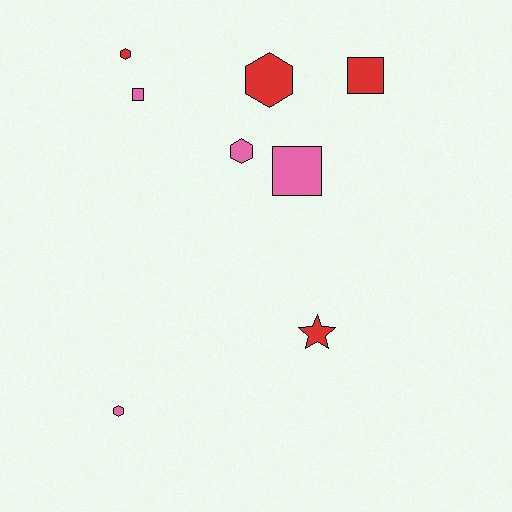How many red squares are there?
There is 1 red square.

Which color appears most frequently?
Pink, with 4 objects.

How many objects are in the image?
There are 8 objects.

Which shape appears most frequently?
Hexagon, with 4 objects.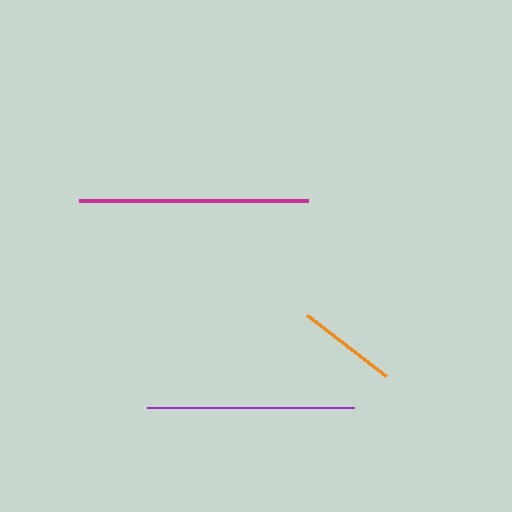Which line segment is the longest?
The magenta line is the longest at approximately 229 pixels.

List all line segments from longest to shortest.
From longest to shortest: magenta, purple, orange.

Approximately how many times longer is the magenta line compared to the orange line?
The magenta line is approximately 2.3 times the length of the orange line.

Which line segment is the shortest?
The orange line is the shortest at approximately 100 pixels.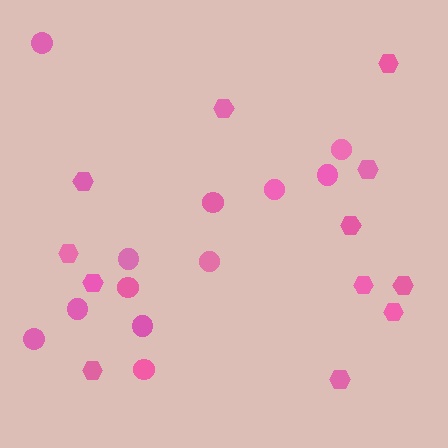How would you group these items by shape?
There are 2 groups: one group of hexagons (12) and one group of circles (12).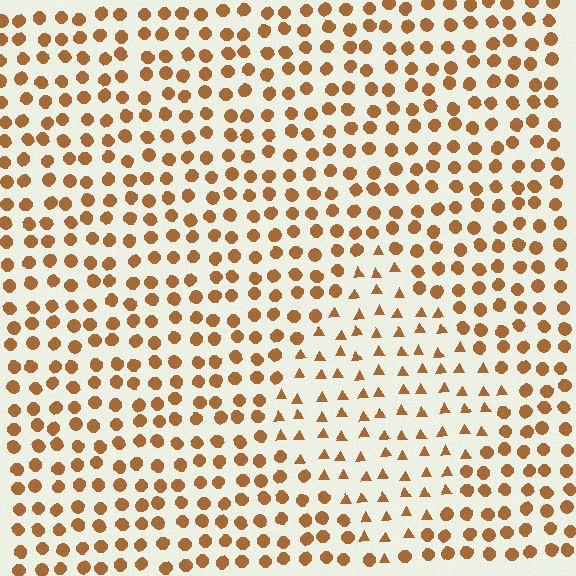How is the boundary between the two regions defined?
The boundary is defined by a change in element shape: triangles inside vs. circles outside. All elements share the same color and spacing.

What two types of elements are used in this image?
The image uses triangles inside the diamond region and circles outside it.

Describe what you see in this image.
The image is filled with small brown elements arranged in a uniform grid. A diamond-shaped region contains triangles, while the surrounding area contains circles. The boundary is defined purely by the change in element shape.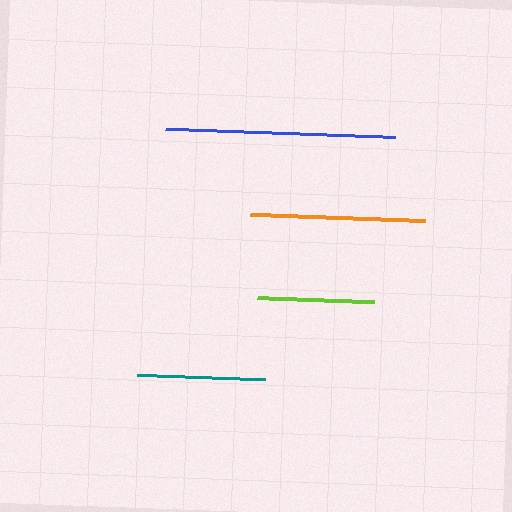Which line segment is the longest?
The blue line is the longest at approximately 230 pixels.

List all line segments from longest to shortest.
From longest to shortest: blue, orange, teal, lime.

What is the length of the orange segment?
The orange segment is approximately 174 pixels long.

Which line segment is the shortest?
The lime line is the shortest at approximately 116 pixels.